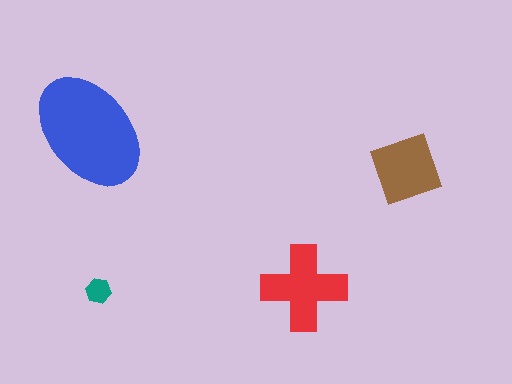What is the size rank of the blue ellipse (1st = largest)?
1st.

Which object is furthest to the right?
The brown diamond is rightmost.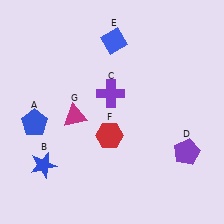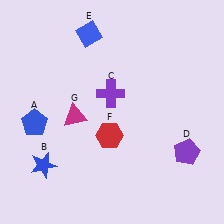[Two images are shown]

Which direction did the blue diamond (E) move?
The blue diamond (E) moved left.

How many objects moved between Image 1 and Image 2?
1 object moved between the two images.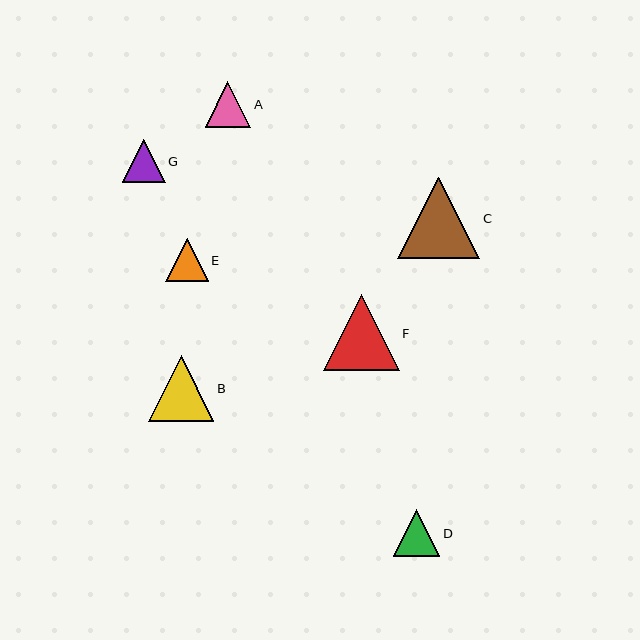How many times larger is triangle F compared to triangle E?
Triangle F is approximately 1.8 times the size of triangle E.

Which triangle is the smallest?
Triangle E is the smallest with a size of approximately 43 pixels.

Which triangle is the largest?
Triangle C is the largest with a size of approximately 82 pixels.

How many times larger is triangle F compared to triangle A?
Triangle F is approximately 1.7 times the size of triangle A.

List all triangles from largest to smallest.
From largest to smallest: C, F, B, D, A, G, E.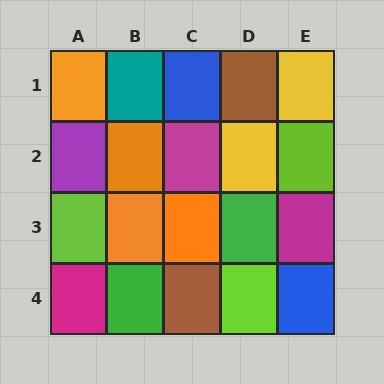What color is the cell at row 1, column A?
Orange.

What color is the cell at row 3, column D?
Green.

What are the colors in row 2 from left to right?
Purple, orange, magenta, yellow, lime.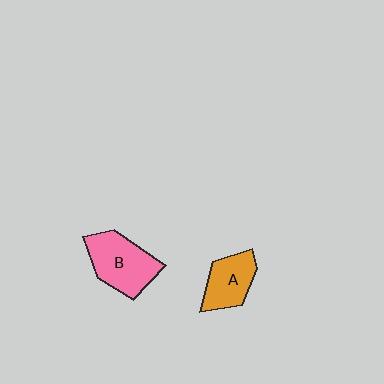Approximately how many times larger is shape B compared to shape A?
Approximately 1.4 times.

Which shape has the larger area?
Shape B (pink).